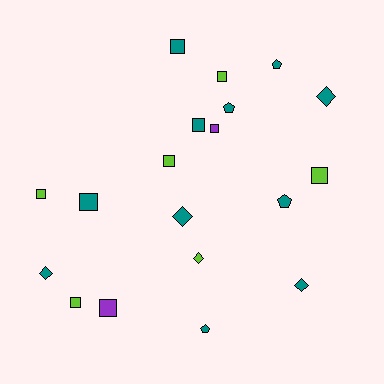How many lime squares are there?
There are 5 lime squares.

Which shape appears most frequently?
Square, with 10 objects.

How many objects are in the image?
There are 19 objects.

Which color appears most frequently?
Teal, with 11 objects.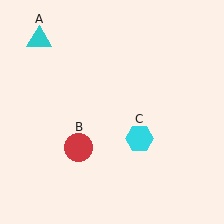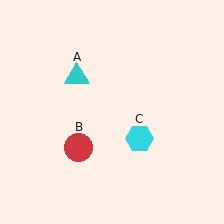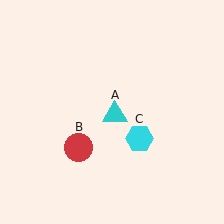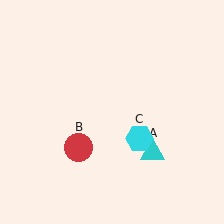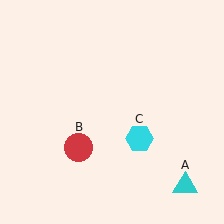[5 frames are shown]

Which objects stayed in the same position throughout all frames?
Red circle (object B) and cyan hexagon (object C) remained stationary.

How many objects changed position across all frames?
1 object changed position: cyan triangle (object A).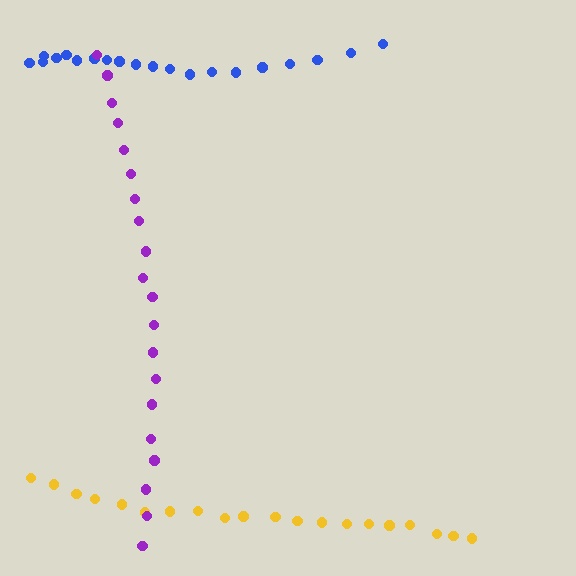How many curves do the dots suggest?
There are 3 distinct paths.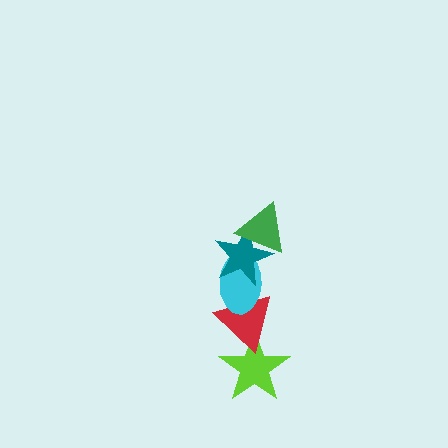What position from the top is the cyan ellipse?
The cyan ellipse is 3rd from the top.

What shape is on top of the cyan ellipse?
The teal star is on top of the cyan ellipse.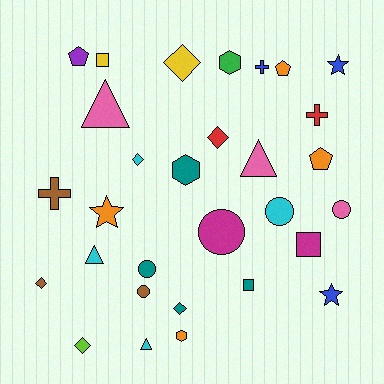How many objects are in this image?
There are 30 objects.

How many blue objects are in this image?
There are 3 blue objects.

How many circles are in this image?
There are 5 circles.